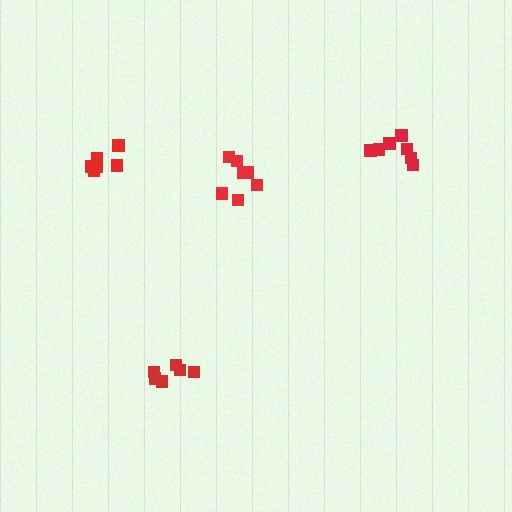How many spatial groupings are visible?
There are 4 spatial groupings.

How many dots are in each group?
Group 1: 7 dots, Group 2: 6 dots, Group 3: 6 dots, Group 4: 7 dots (26 total).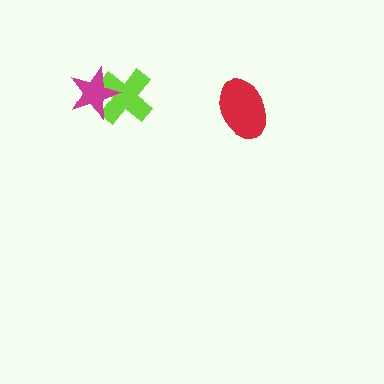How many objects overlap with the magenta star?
1 object overlaps with the magenta star.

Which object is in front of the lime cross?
The magenta star is in front of the lime cross.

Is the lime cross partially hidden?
Yes, it is partially covered by another shape.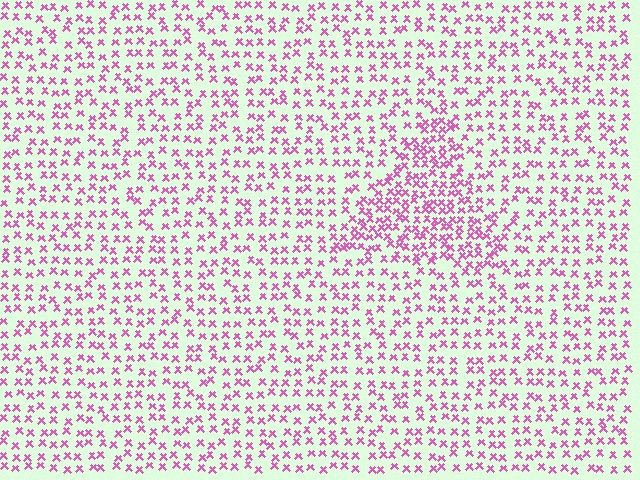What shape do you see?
I see a triangle.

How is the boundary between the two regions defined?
The boundary is defined by a change in element density (approximately 1.8x ratio). All elements are the same color, size, and shape.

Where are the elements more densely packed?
The elements are more densely packed inside the triangle boundary.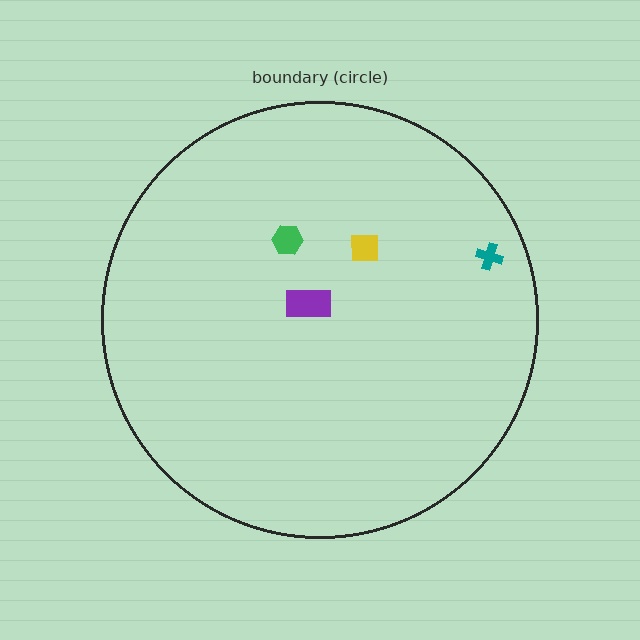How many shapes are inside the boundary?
4 inside, 0 outside.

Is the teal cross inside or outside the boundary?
Inside.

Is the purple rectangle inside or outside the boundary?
Inside.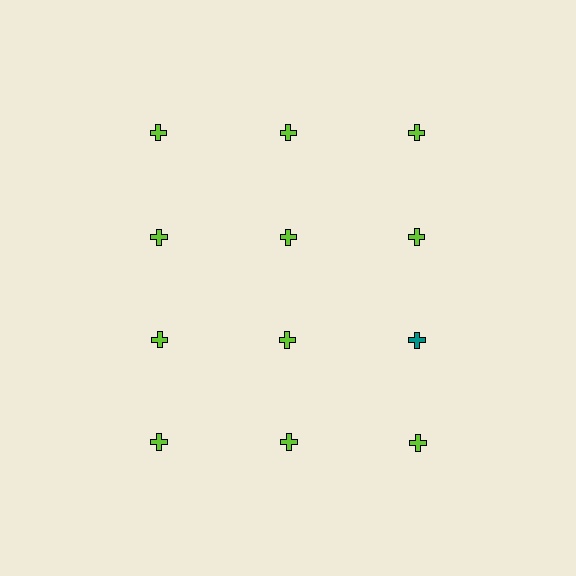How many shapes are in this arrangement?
There are 12 shapes arranged in a grid pattern.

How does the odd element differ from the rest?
It has a different color: teal instead of lime.